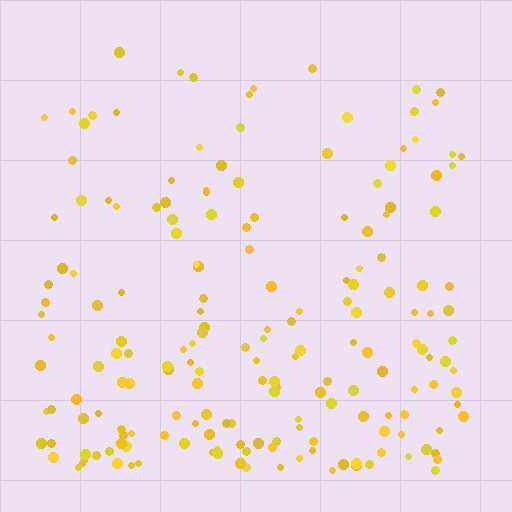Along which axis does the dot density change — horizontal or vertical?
Vertical.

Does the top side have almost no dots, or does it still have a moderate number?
Still a moderate number, just noticeably fewer than the bottom.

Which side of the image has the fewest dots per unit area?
The top.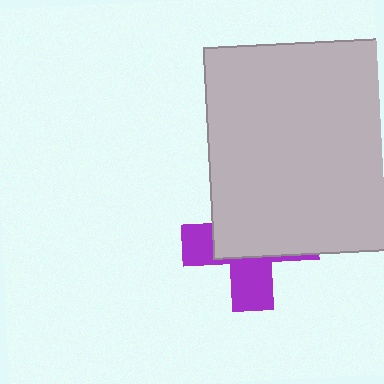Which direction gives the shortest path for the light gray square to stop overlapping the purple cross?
Moving up gives the shortest separation.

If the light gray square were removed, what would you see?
You would see the complete purple cross.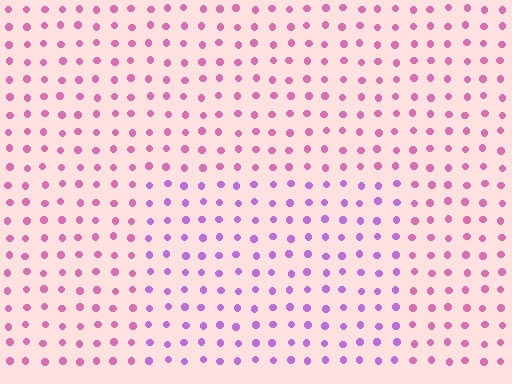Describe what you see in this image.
The image is filled with small pink elements in a uniform arrangement. A rectangle-shaped region is visible where the elements are tinted to a slightly different hue, forming a subtle color boundary.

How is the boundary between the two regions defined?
The boundary is defined purely by a slight shift in hue (about 37 degrees). Spacing, size, and orientation are identical on both sides.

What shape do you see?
I see a rectangle.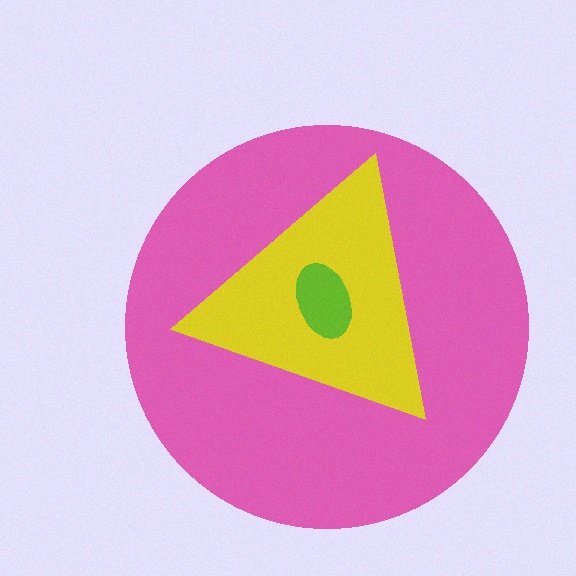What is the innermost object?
The lime ellipse.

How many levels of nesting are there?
3.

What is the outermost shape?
The pink circle.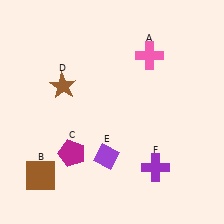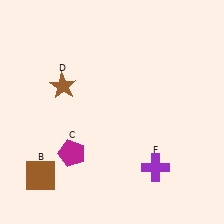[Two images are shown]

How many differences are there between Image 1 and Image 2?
There are 2 differences between the two images.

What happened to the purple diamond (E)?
The purple diamond (E) was removed in Image 2. It was in the bottom-left area of Image 1.